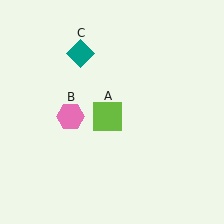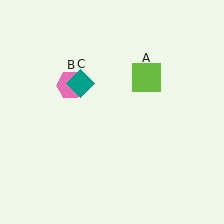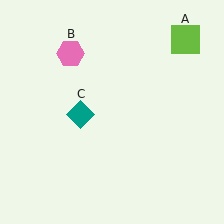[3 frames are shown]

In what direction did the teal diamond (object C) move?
The teal diamond (object C) moved down.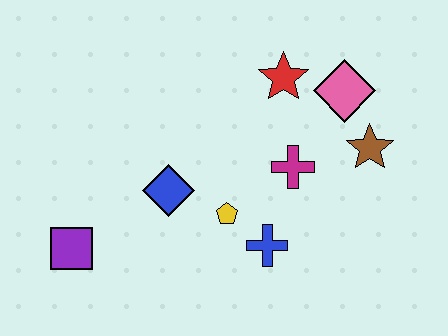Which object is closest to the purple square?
The blue diamond is closest to the purple square.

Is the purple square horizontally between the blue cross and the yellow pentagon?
No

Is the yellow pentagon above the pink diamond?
No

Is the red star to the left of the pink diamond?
Yes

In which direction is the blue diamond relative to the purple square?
The blue diamond is to the right of the purple square.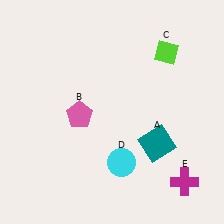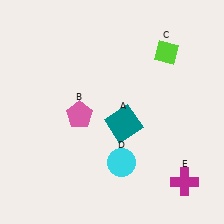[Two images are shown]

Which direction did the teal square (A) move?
The teal square (A) moved left.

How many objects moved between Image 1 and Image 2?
1 object moved between the two images.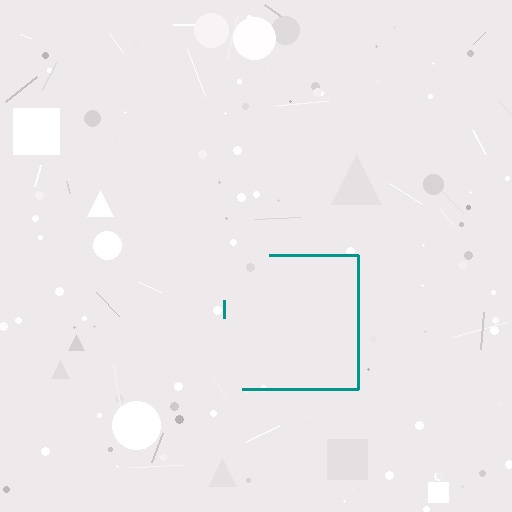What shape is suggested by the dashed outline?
The dashed outline suggests a square.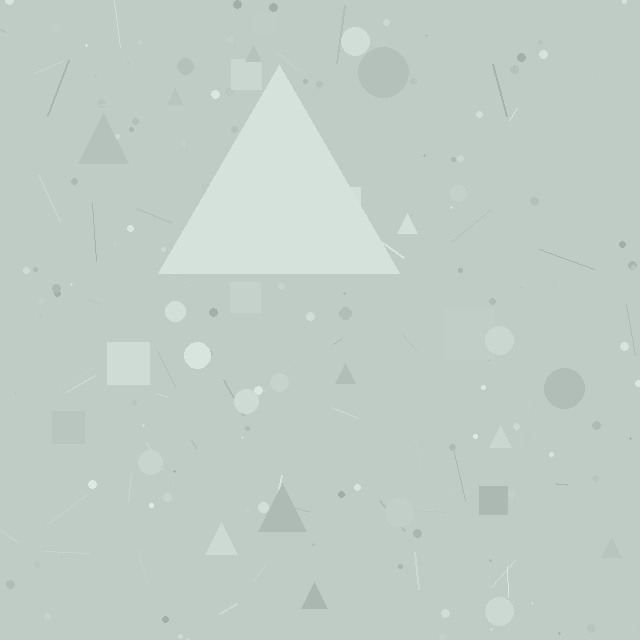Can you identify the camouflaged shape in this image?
The camouflaged shape is a triangle.